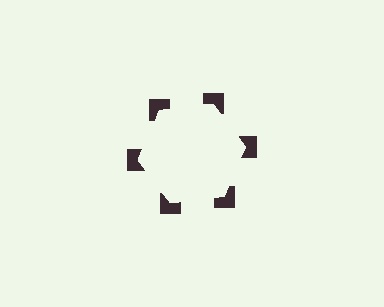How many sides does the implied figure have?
6 sides.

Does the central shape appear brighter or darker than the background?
It typically appears slightly brighter than the background, even though no actual brightness change is drawn.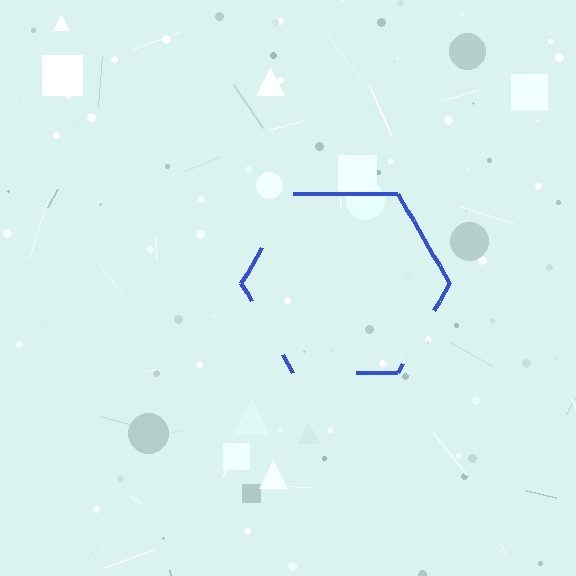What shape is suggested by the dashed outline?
The dashed outline suggests a hexagon.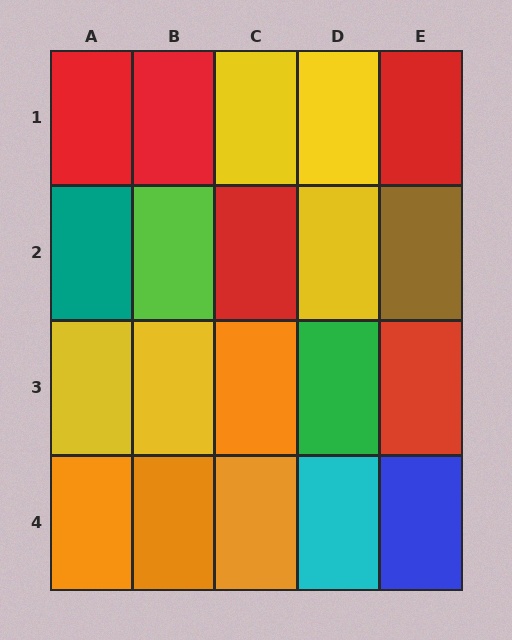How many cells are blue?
1 cell is blue.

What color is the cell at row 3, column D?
Green.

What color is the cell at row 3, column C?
Orange.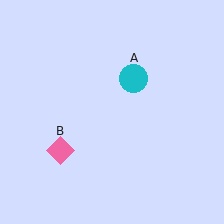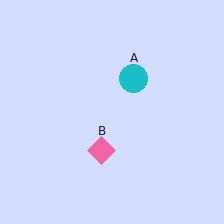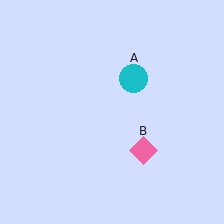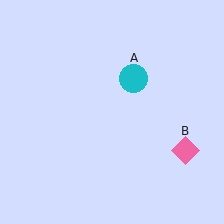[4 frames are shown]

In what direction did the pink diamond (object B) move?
The pink diamond (object B) moved right.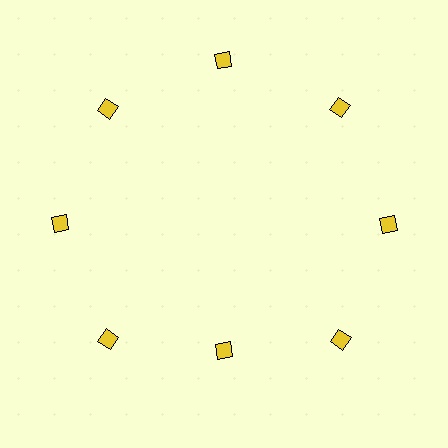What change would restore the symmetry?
The symmetry would be restored by moving it outward, back onto the ring so that all 8 diamonds sit at equal angles and equal distance from the center.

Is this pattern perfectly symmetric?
No. The 8 yellow diamonds are arranged in a ring, but one element near the 6 o'clock position is pulled inward toward the center, breaking the 8-fold rotational symmetry.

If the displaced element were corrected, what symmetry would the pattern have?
It would have 8-fold rotational symmetry — the pattern would map onto itself every 45 degrees.